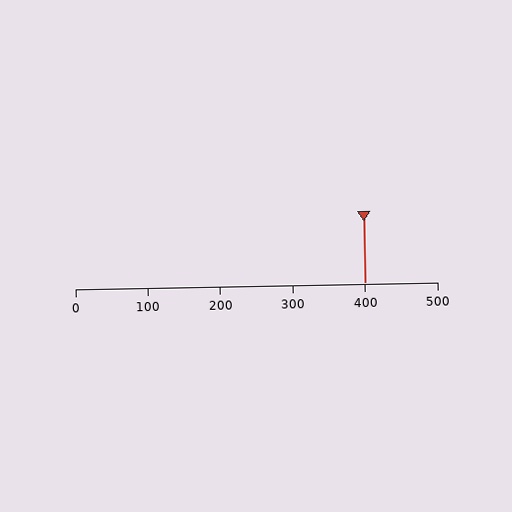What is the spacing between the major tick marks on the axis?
The major ticks are spaced 100 apart.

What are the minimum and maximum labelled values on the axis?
The axis runs from 0 to 500.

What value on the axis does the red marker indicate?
The marker indicates approximately 400.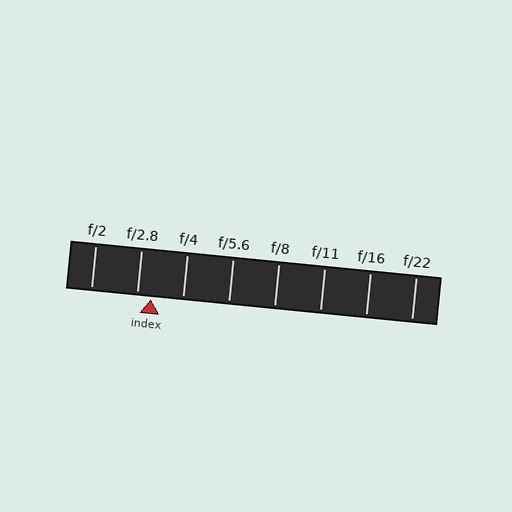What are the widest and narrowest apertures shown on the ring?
The widest aperture shown is f/2 and the narrowest is f/22.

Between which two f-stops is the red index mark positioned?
The index mark is between f/2.8 and f/4.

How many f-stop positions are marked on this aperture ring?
There are 8 f-stop positions marked.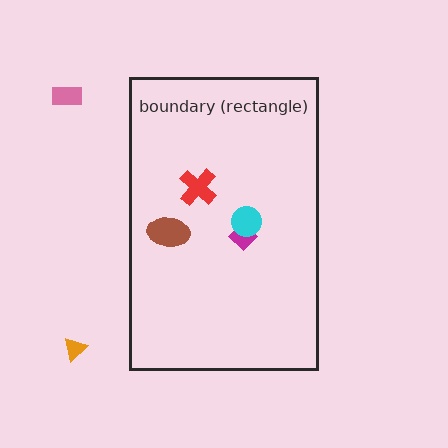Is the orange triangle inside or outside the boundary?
Outside.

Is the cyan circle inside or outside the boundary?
Inside.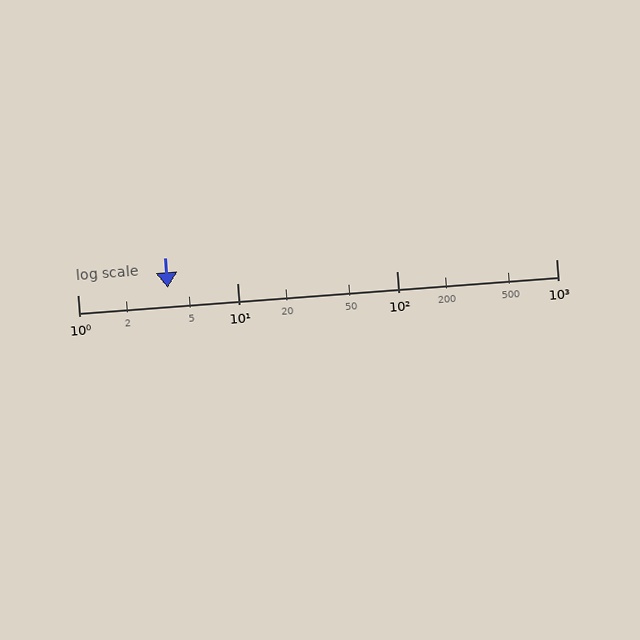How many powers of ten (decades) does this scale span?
The scale spans 3 decades, from 1 to 1000.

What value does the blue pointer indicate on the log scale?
The pointer indicates approximately 3.7.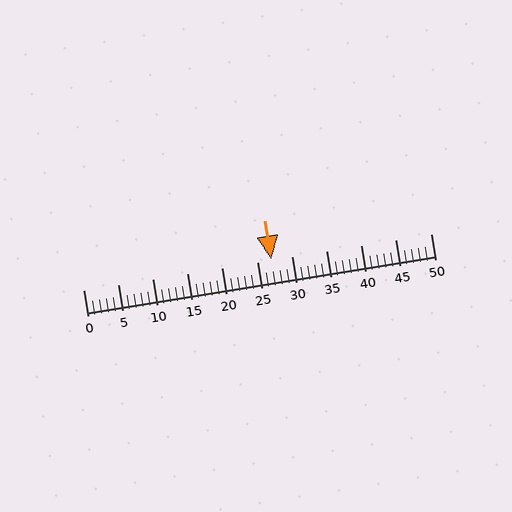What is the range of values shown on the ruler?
The ruler shows values from 0 to 50.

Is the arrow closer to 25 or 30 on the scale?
The arrow is closer to 25.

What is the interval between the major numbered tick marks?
The major tick marks are spaced 5 units apart.